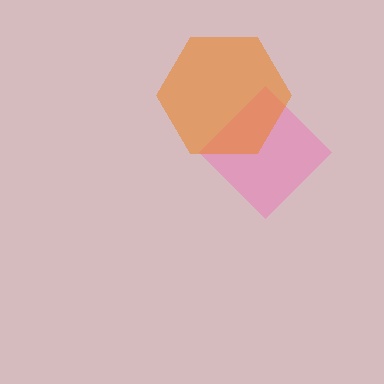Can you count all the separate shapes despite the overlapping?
Yes, there are 2 separate shapes.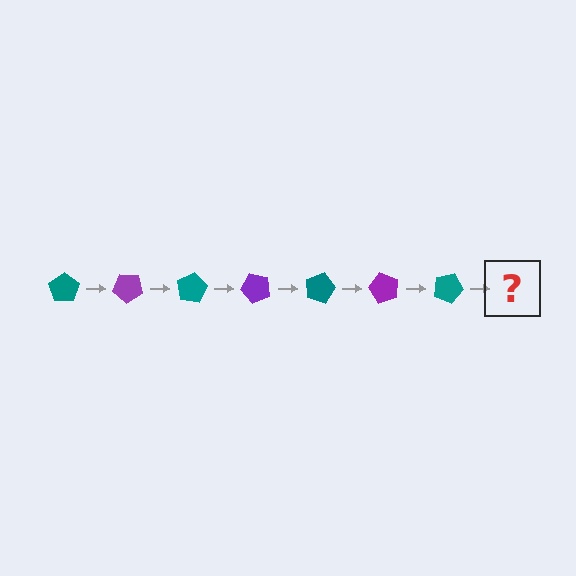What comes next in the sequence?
The next element should be a purple pentagon, rotated 280 degrees from the start.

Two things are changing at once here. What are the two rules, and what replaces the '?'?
The two rules are that it rotates 40 degrees each step and the color cycles through teal and purple. The '?' should be a purple pentagon, rotated 280 degrees from the start.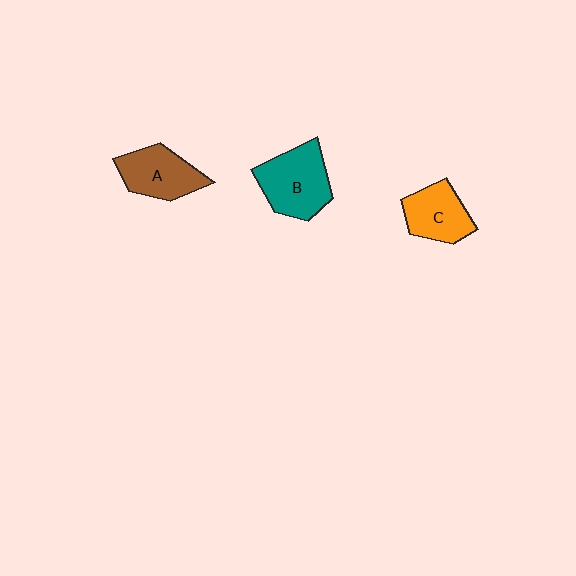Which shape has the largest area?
Shape B (teal).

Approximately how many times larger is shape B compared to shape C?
Approximately 1.3 times.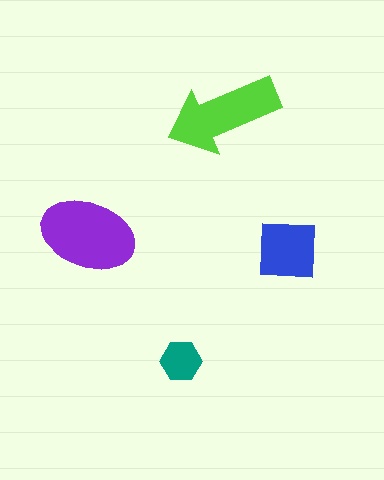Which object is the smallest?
The teal hexagon.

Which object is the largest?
The purple ellipse.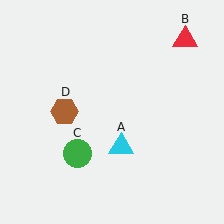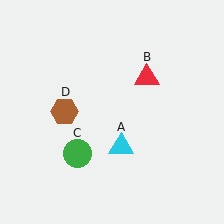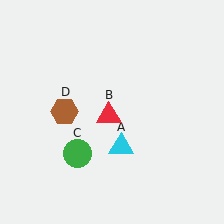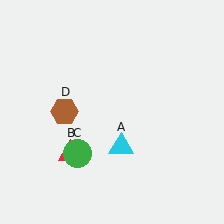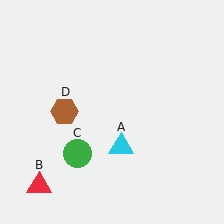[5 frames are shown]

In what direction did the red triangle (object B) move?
The red triangle (object B) moved down and to the left.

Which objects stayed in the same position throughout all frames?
Cyan triangle (object A) and green circle (object C) and brown hexagon (object D) remained stationary.